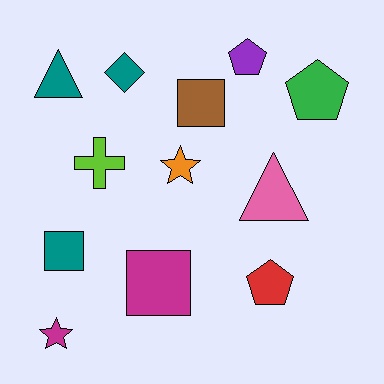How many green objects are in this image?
There is 1 green object.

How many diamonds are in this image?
There is 1 diamond.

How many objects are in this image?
There are 12 objects.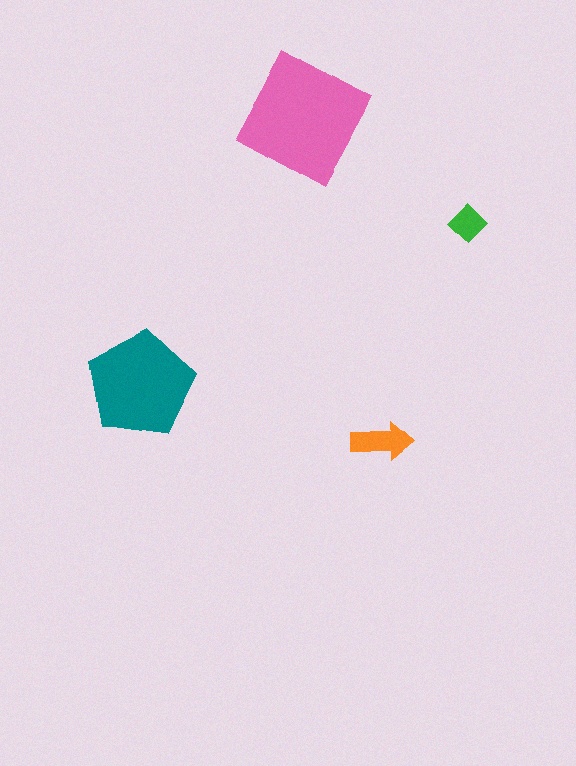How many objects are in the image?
There are 4 objects in the image.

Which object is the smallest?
The green diamond.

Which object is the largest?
The pink square.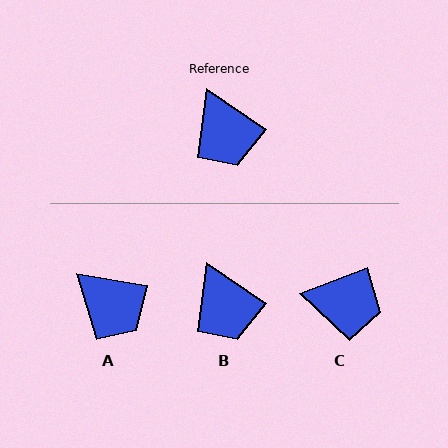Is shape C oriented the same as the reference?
No, it is off by about 55 degrees.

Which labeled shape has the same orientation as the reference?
B.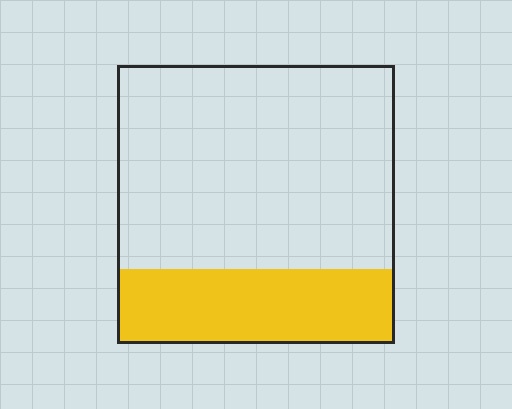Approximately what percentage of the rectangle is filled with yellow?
Approximately 25%.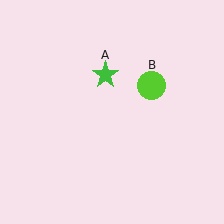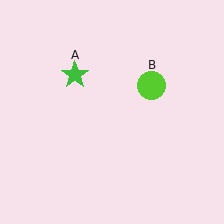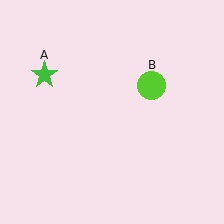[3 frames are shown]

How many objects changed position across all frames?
1 object changed position: green star (object A).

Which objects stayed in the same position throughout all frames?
Lime circle (object B) remained stationary.